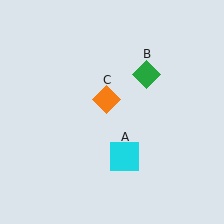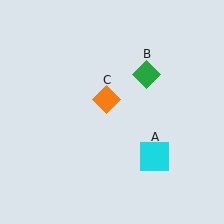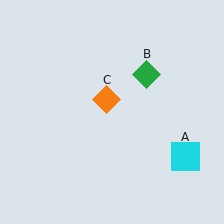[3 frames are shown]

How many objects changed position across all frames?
1 object changed position: cyan square (object A).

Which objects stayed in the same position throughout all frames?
Green diamond (object B) and orange diamond (object C) remained stationary.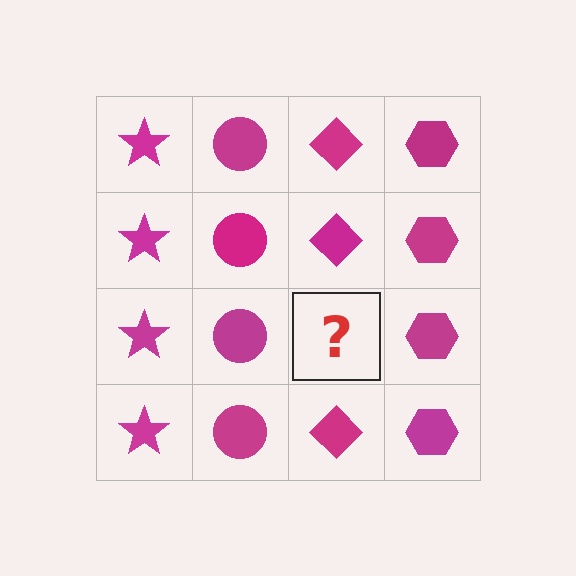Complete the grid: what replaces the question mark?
The question mark should be replaced with a magenta diamond.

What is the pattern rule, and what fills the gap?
The rule is that each column has a consistent shape. The gap should be filled with a magenta diamond.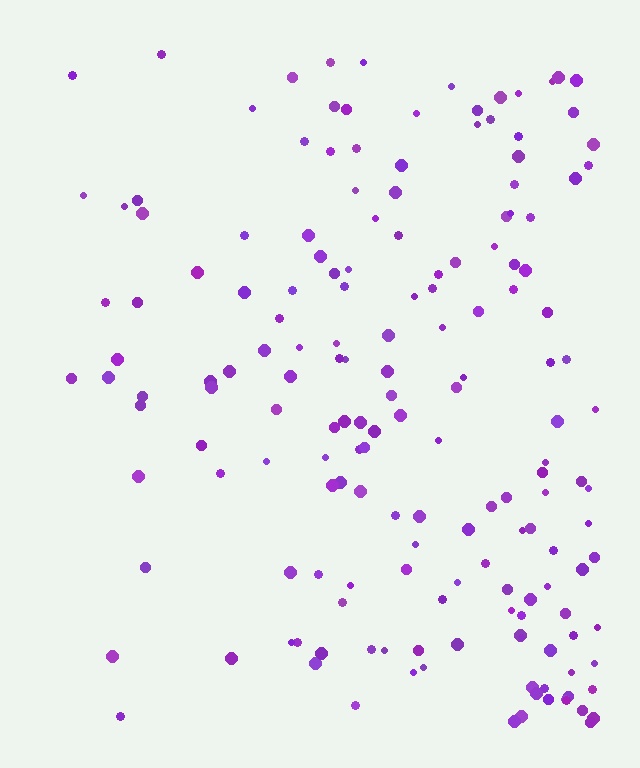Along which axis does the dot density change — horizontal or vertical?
Horizontal.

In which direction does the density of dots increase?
From left to right, with the right side densest.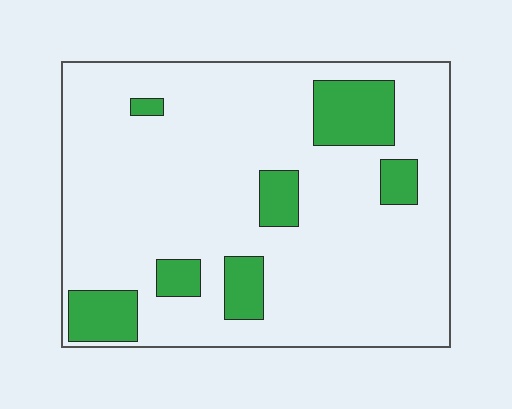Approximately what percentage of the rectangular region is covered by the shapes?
Approximately 15%.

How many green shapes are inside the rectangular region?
7.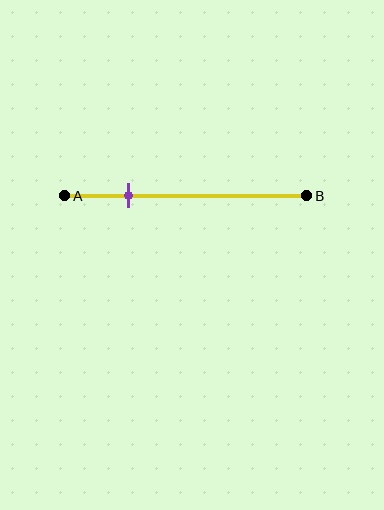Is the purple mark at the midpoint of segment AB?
No, the mark is at about 25% from A, not at the 50% midpoint.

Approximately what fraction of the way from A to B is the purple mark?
The purple mark is approximately 25% of the way from A to B.